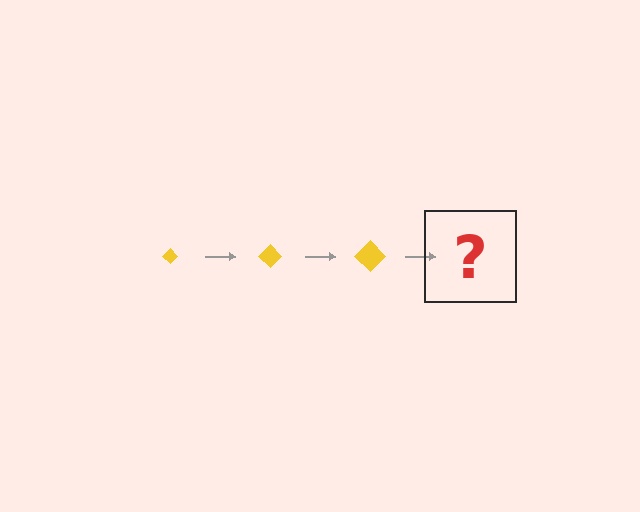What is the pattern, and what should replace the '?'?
The pattern is that the diamond gets progressively larger each step. The '?' should be a yellow diamond, larger than the previous one.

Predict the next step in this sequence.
The next step is a yellow diamond, larger than the previous one.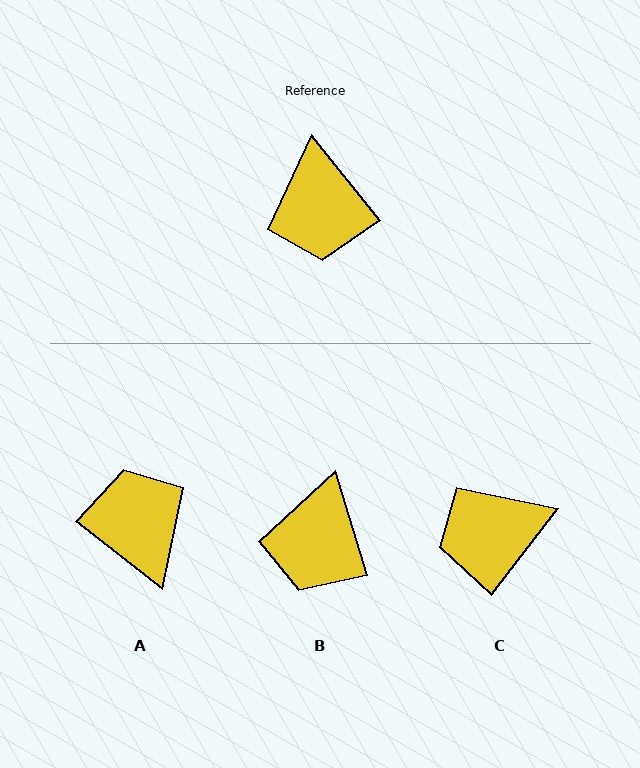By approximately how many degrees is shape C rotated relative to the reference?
Approximately 76 degrees clockwise.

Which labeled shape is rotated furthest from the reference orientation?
A, about 167 degrees away.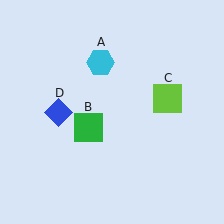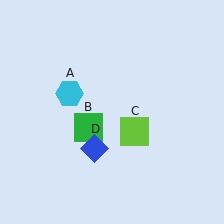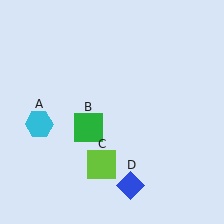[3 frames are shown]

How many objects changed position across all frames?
3 objects changed position: cyan hexagon (object A), lime square (object C), blue diamond (object D).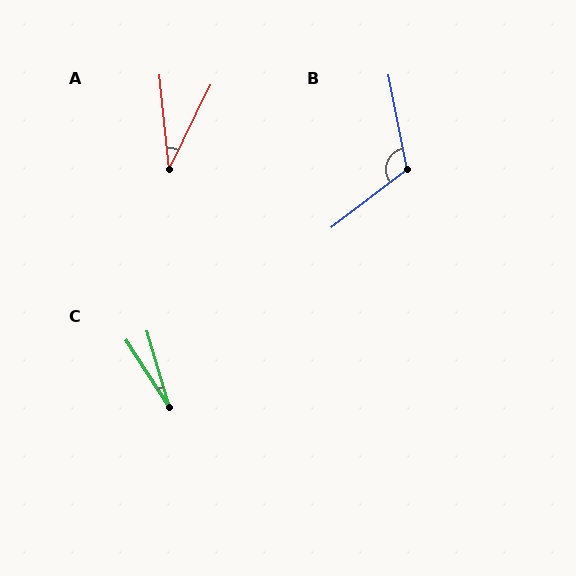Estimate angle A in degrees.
Approximately 32 degrees.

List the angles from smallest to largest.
C (17°), A (32°), B (116°).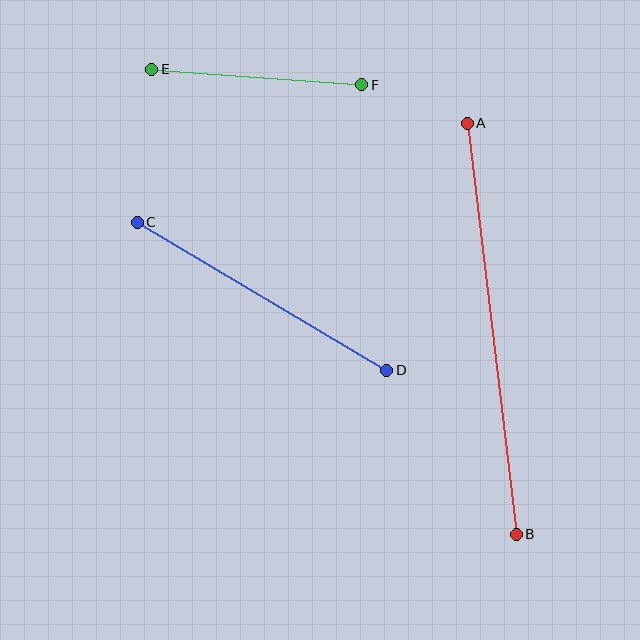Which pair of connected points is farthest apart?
Points A and B are farthest apart.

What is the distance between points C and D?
The distance is approximately 290 pixels.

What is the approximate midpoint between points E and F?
The midpoint is at approximately (257, 77) pixels.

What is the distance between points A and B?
The distance is approximately 414 pixels.